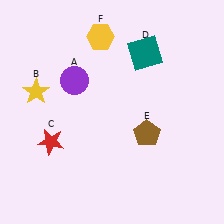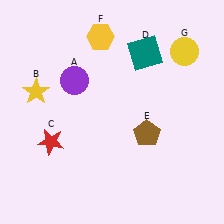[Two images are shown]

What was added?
A yellow circle (G) was added in Image 2.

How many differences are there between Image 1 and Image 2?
There is 1 difference between the two images.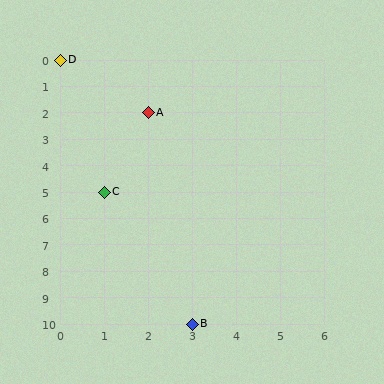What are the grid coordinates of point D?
Point D is at grid coordinates (0, 0).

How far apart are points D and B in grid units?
Points D and B are 3 columns and 10 rows apart (about 10.4 grid units diagonally).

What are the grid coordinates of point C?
Point C is at grid coordinates (1, 5).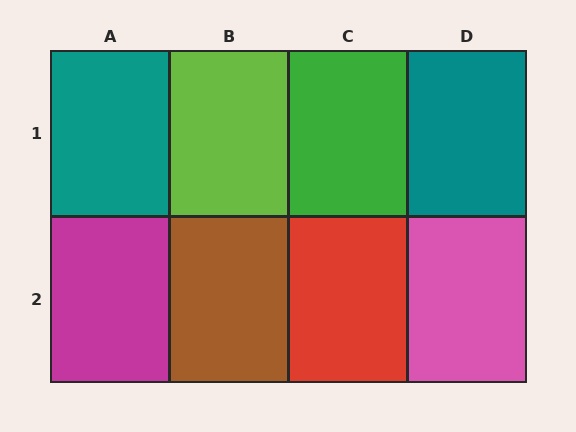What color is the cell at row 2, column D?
Pink.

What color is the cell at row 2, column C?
Red.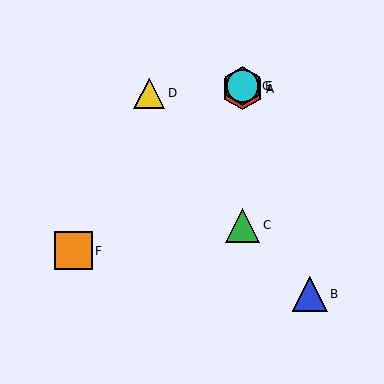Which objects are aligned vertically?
Objects A, C, E, G are aligned vertically.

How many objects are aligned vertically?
4 objects (A, C, E, G) are aligned vertically.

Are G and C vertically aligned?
Yes, both are at x≈243.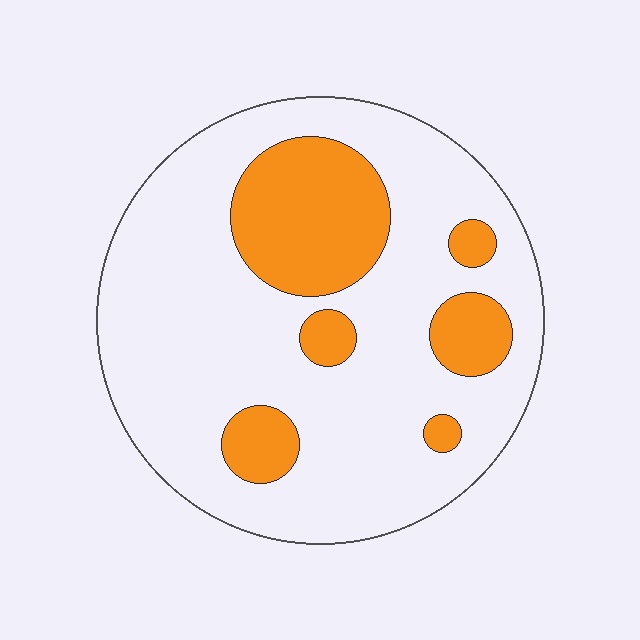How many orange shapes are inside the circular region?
6.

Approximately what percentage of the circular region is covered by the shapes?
Approximately 25%.